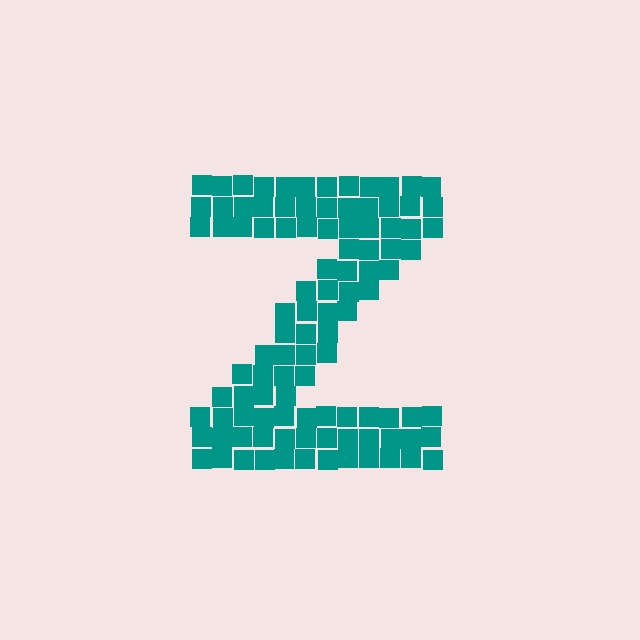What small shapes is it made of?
It is made of small squares.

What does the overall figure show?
The overall figure shows the letter Z.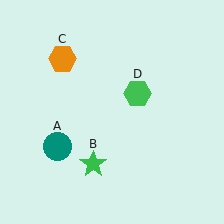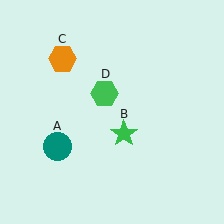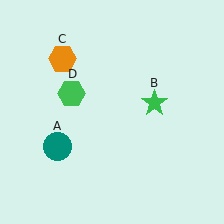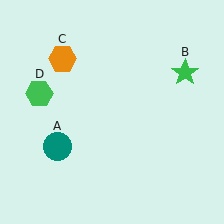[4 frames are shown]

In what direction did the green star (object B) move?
The green star (object B) moved up and to the right.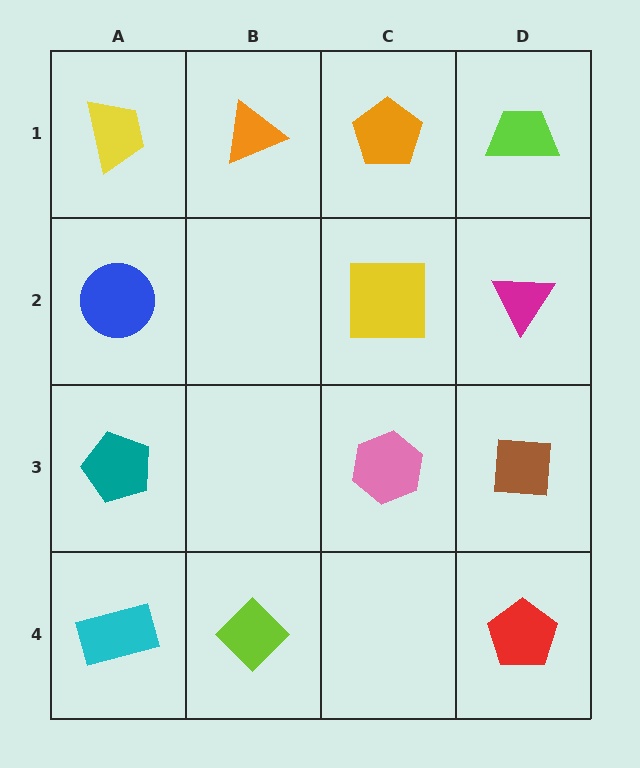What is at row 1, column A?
A yellow trapezoid.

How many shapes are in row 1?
4 shapes.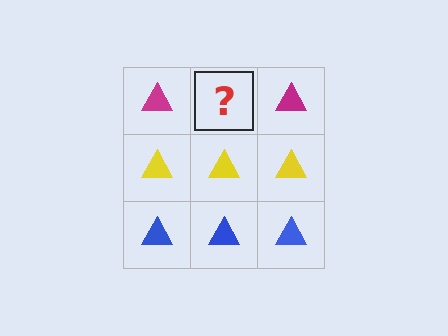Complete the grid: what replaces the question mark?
The question mark should be replaced with a magenta triangle.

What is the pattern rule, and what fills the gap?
The rule is that each row has a consistent color. The gap should be filled with a magenta triangle.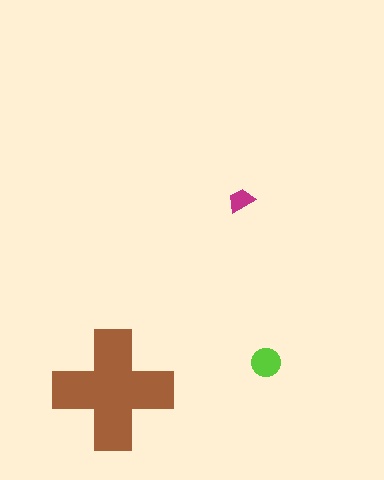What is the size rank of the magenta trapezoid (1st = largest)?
3rd.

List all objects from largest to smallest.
The brown cross, the lime circle, the magenta trapezoid.